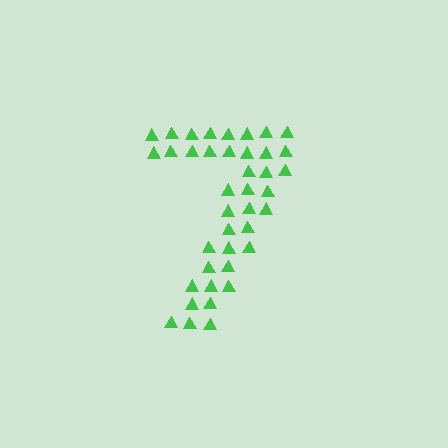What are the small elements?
The small elements are triangles.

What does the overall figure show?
The overall figure shows the digit 7.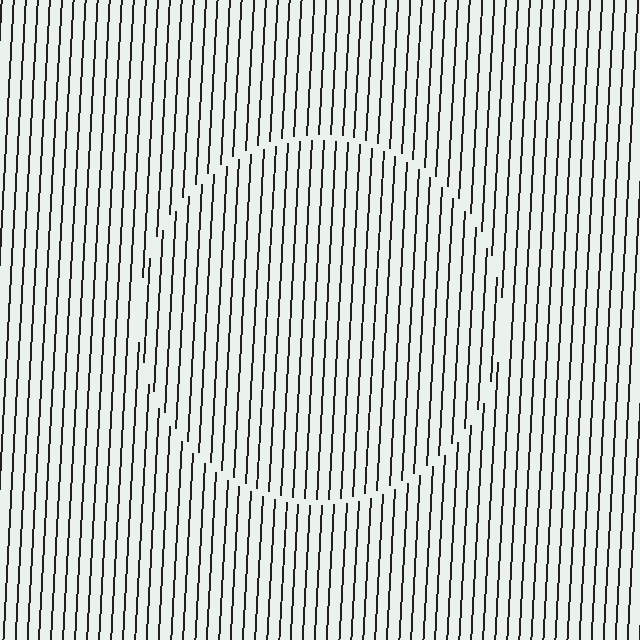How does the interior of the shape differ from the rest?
The interior of the shape contains the same grating, shifted by half a period — the contour is defined by the phase discontinuity where line-ends from the inner and outer gratings abut.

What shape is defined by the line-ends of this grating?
An illusory circle. The interior of the shape contains the same grating, shifted by half a period — the contour is defined by the phase discontinuity where line-ends from the inner and outer gratings abut.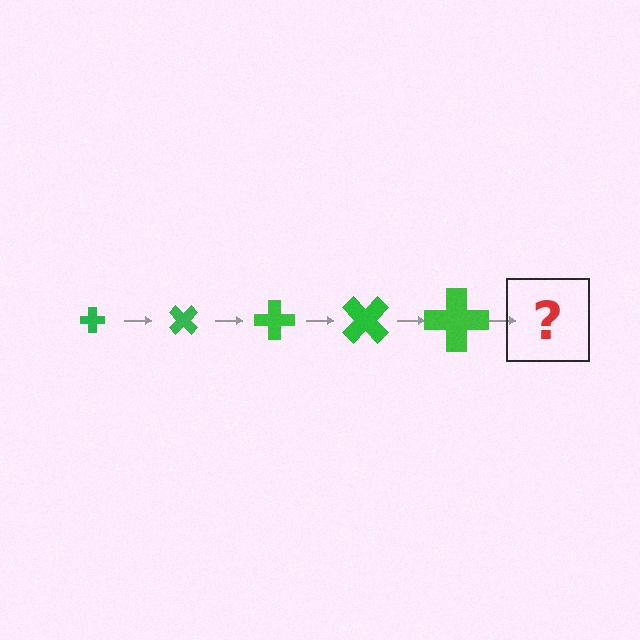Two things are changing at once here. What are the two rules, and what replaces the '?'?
The two rules are that the cross grows larger each step and it rotates 45 degrees each step. The '?' should be a cross, larger than the previous one and rotated 225 degrees from the start.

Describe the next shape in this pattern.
It should be a cross, larger than the previous one and rotated 225 degrees from the start.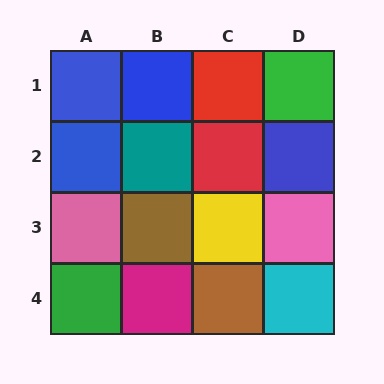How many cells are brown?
2 cells are brown.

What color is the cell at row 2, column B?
Teal.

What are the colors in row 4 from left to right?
Green, magenta, brown, cyan.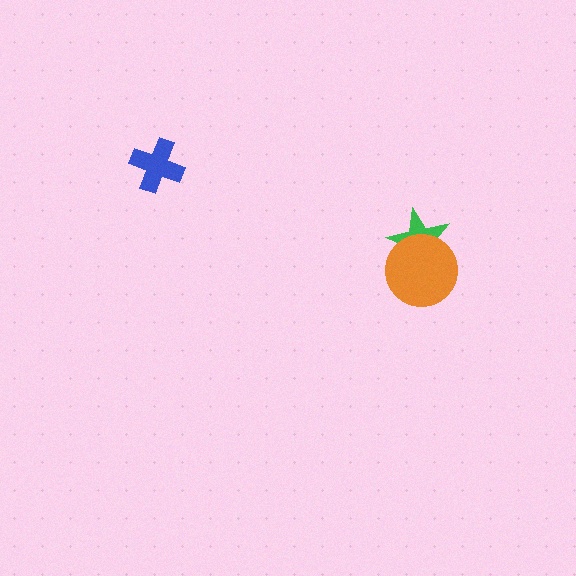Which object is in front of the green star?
The orange circle is in front of the green star.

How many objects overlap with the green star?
1 object overlaps with the green star.